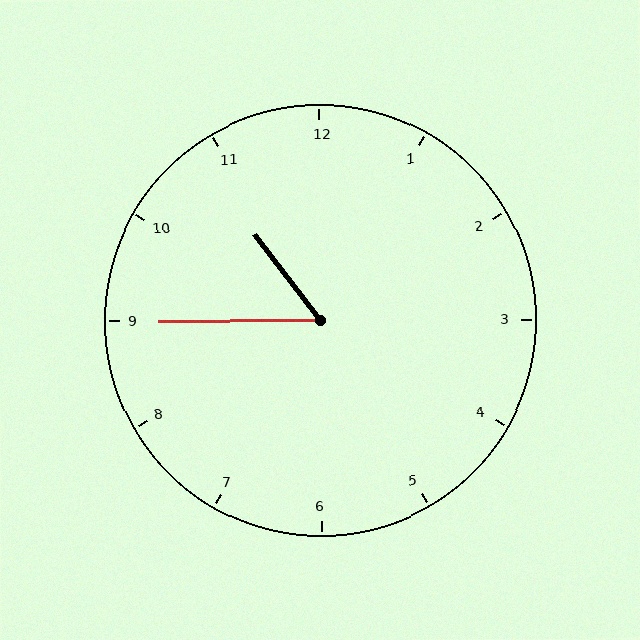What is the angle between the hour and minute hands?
Approximately 52 degrees.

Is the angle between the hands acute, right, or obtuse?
It is acute.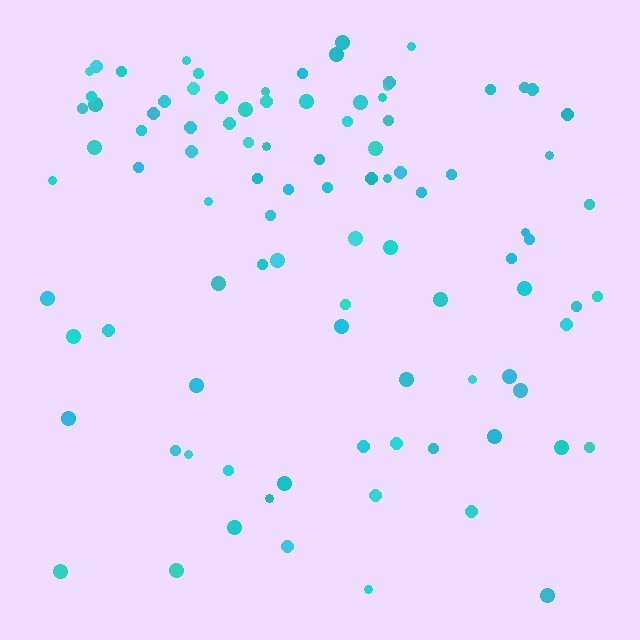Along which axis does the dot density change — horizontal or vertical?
Vertical.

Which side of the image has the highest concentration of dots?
The top.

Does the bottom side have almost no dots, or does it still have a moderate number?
Still a moderate number, just noticeably fewer than the top.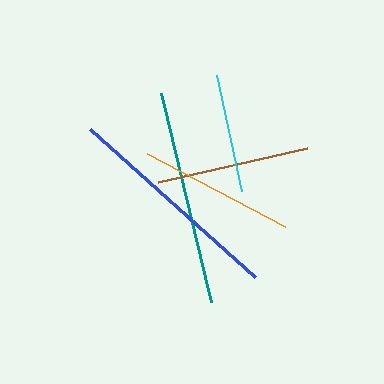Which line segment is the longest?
The blue line is the longest at approximately 222 pixels.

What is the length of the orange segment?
The orange segment is approximately 156 pixels long.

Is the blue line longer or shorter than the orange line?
The blue line is longer than the orange line.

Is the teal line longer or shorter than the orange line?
The teal line is longer than the orange line.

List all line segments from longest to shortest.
From longest to shortest: blue, teal, orange, brown, cyan.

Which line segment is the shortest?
The cyan line is the shortest at approximately 119 pixels.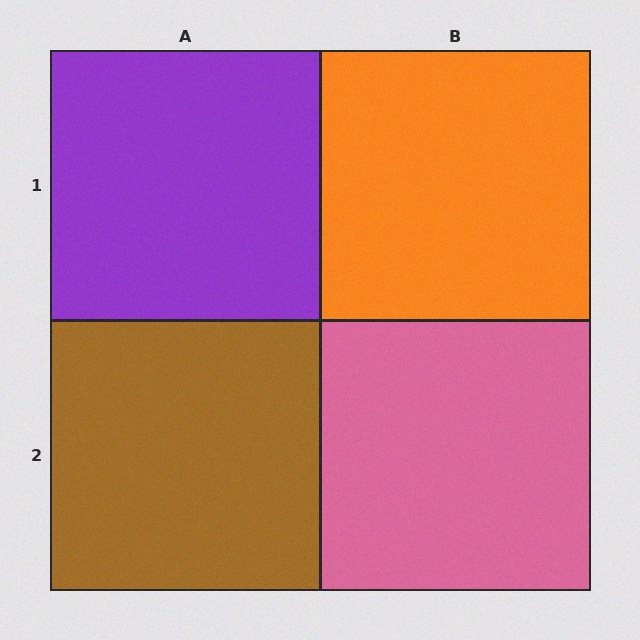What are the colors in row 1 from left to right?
Purple, orange.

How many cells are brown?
1 cell is brown.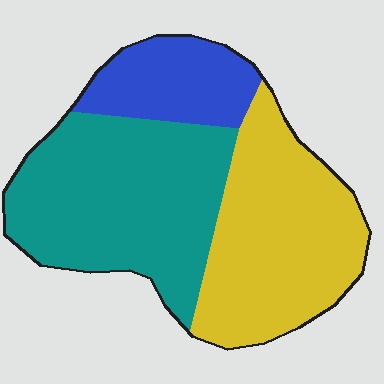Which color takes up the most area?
Teal, at roughly 45%.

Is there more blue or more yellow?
Yellow.